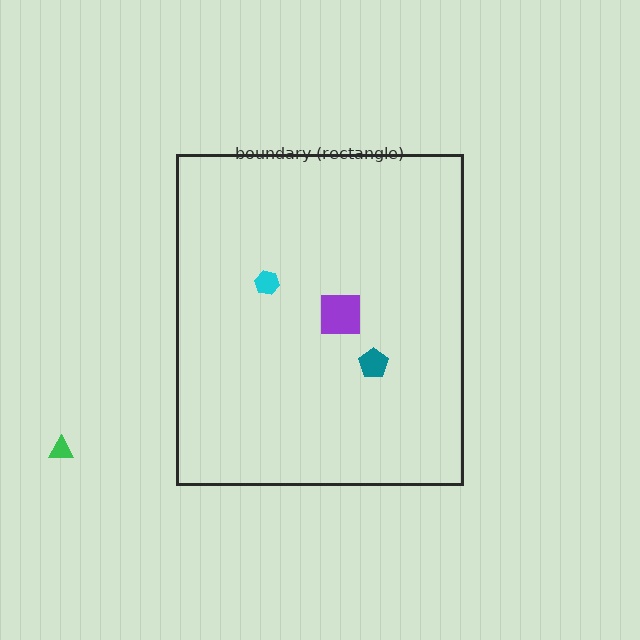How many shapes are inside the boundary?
3 inside, 1 outside.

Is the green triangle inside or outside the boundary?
Outside.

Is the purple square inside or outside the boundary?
Inside.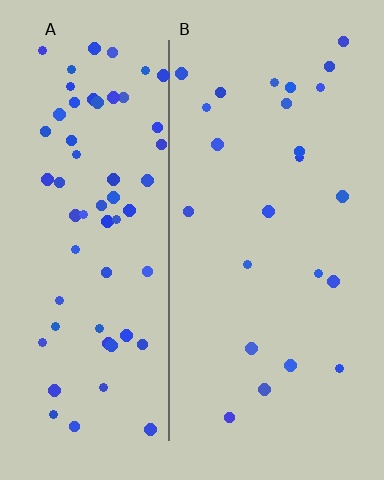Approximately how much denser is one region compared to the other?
Approximately 2.7× — region A over region B.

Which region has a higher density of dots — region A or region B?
A (the left).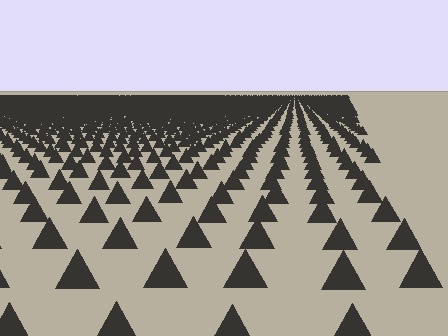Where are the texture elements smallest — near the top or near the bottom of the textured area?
Near the top.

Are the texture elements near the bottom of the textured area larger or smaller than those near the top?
Larger. Near the bottom, elements are closer to the viewer and appear at a bigger on-screen size.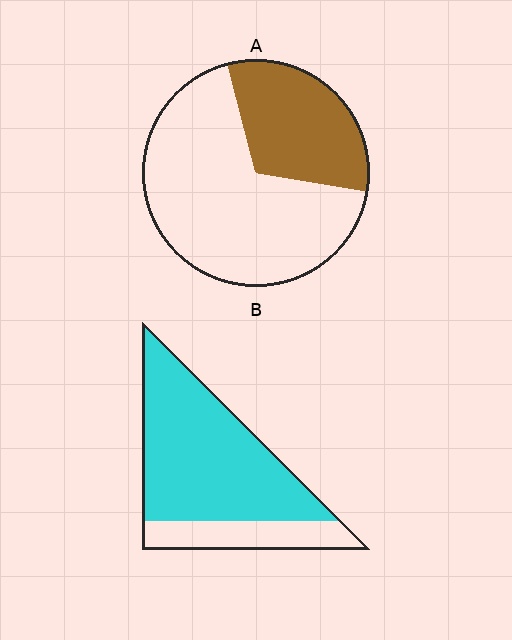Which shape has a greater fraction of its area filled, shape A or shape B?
Shape B.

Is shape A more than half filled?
No.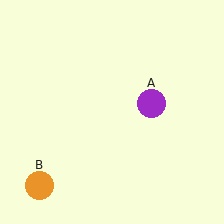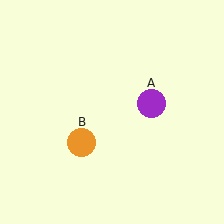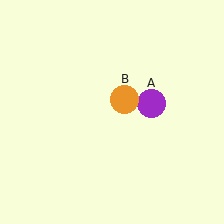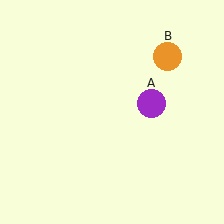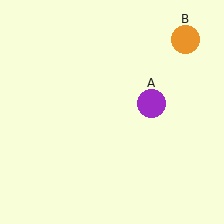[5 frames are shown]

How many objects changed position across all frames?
1 object changed position: orange circle (object B).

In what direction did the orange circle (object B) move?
The orange circle (object B) moved up and to the right.